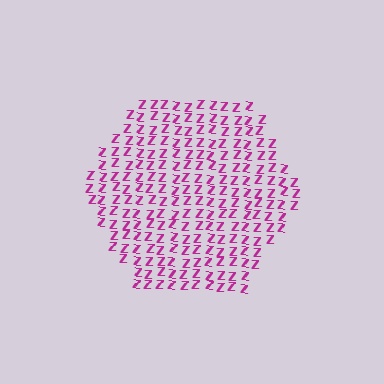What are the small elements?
The small elements are letter Z's.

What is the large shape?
The large shape is a hexagon.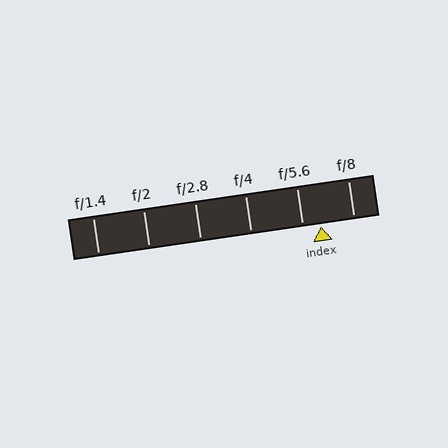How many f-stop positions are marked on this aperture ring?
There are 6 f-stop positions marked.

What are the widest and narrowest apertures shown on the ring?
The widest aperture shown is f/1.4 and the narrowest is f/8.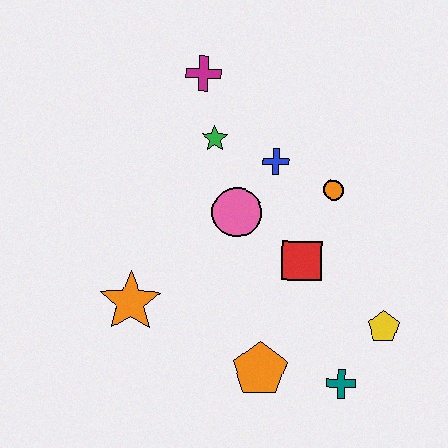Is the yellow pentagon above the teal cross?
Yes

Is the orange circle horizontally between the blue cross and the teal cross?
Yes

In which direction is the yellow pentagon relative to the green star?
The yellow pentagon is below the green star.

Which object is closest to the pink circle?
The blue cross is closest to the pink circle.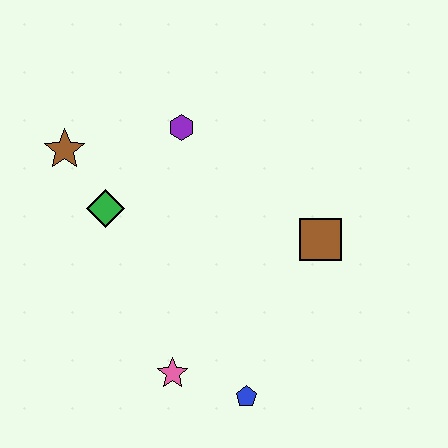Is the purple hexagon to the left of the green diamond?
No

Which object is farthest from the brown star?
The blue pentagon is farthest from the brown star.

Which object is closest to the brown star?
The green diamond is closest to the brown star.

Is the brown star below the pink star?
No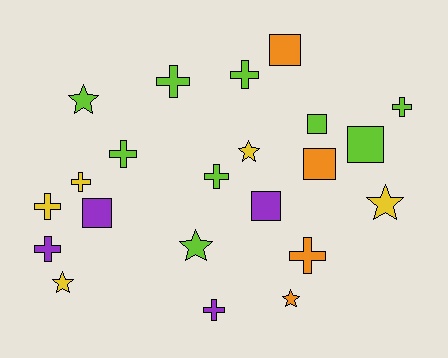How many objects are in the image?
There are 22 objects.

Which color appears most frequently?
Lime, with 9 objects.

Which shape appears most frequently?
Cross, with 10 objects.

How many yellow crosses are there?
There are 2 yellow crosses.